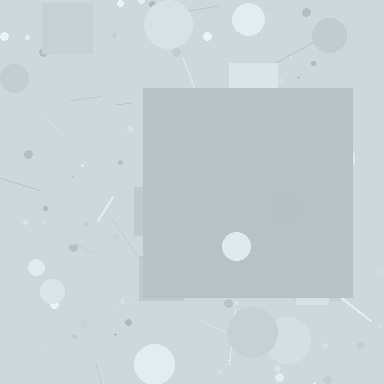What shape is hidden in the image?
A square is hidden in the image.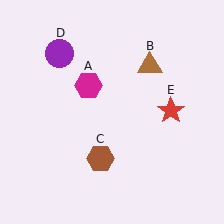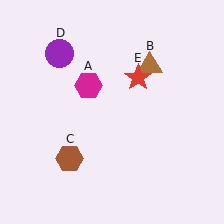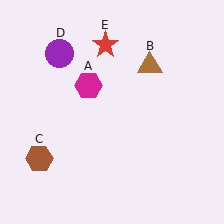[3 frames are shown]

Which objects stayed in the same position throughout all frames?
Magenta hexagon (object A) and brown triangle (object B) and purple circle (object D) remained stationary.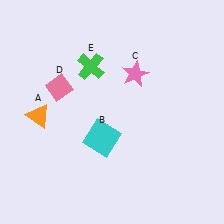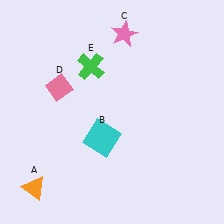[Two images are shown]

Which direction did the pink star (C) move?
The pink star (C) moved up.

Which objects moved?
The objects that moved are: the orange triangle (A), the pink star (C).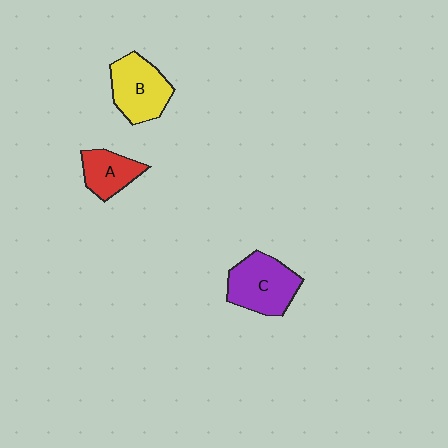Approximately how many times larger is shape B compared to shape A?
Approximately 1.5 times.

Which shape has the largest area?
Shape C (purple).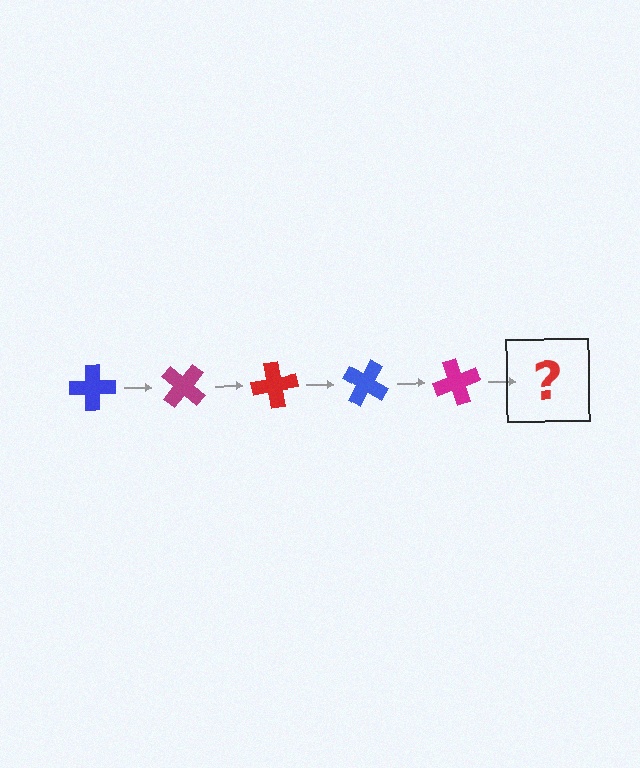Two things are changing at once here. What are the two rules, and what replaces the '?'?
The two rules are that it rotates 40 degrees each step and the color cycles through blue, magenta, and red. The '?' should be a red cross, rotated 200 degrees from the start.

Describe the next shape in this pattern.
It should be a red cross, rotated 200 degrees from the start.